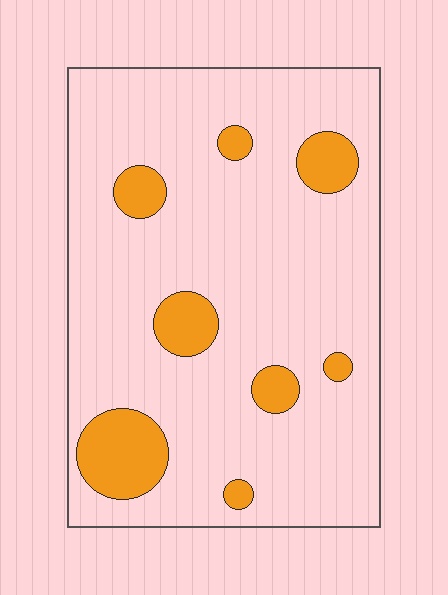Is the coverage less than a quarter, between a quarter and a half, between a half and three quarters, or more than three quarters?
Less than a quarter.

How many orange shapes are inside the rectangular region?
8.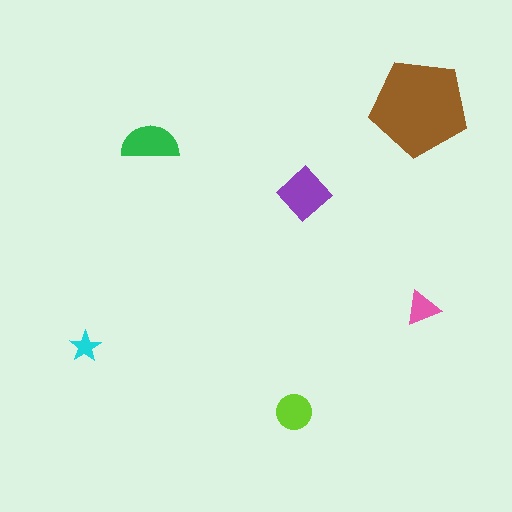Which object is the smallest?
The cyan star.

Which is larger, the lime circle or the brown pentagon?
The brown pentagon.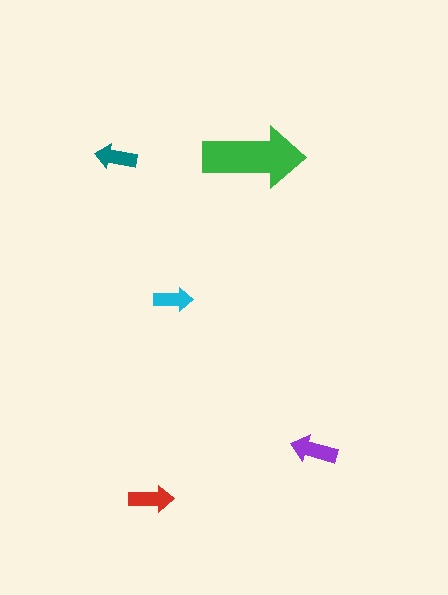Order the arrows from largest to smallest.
the green one, the purple one, the red one, the teal one, the cyan one.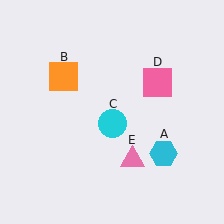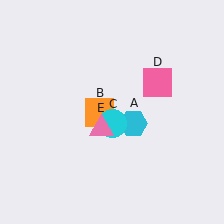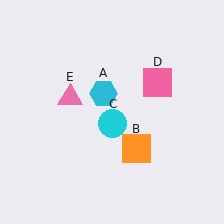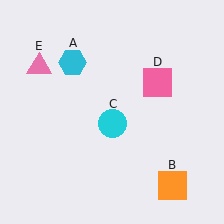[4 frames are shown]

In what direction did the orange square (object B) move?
The orange square (object B) moved down and to the right.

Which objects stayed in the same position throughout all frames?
Cyan circle (object C) and pink square (object D) remained stationary.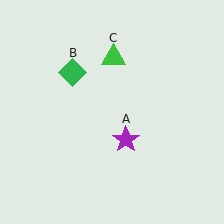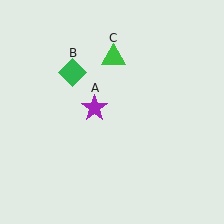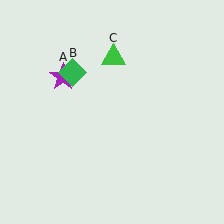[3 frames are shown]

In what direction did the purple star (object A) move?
The purple star (object A) moved up and to the left.